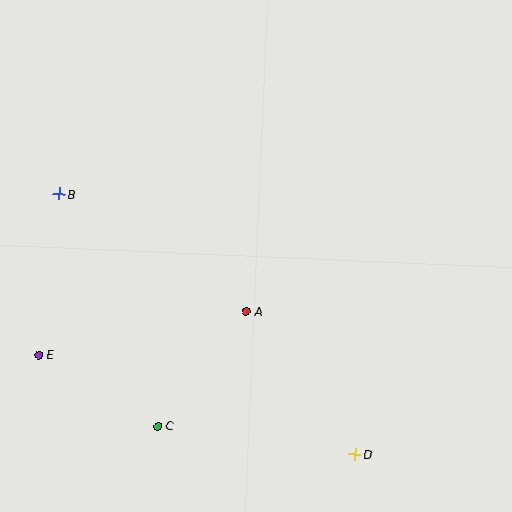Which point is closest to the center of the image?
Point A at (246, 312) is closest to the center.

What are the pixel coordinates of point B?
Point B is at (59, 194).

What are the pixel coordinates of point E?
Point E is at (39, 355).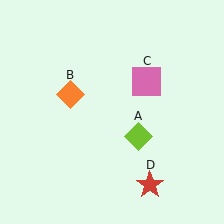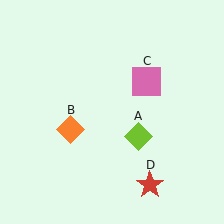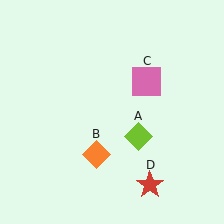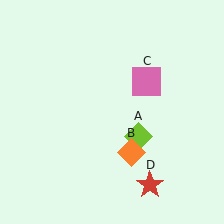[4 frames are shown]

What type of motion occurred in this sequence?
The orange diamond (object B) rotated counterclockwise around the center of the scene.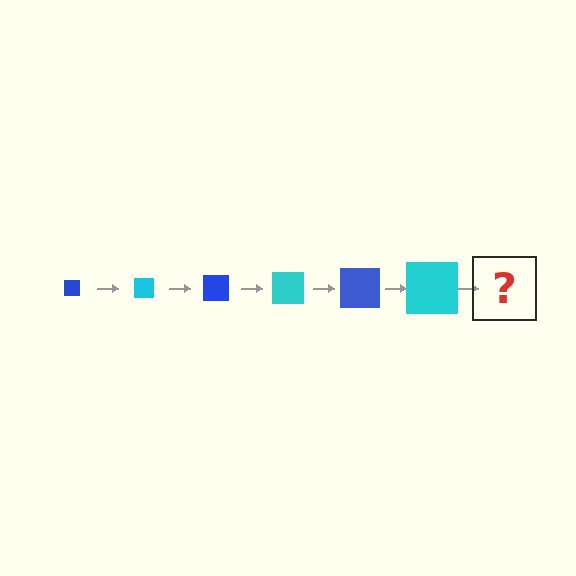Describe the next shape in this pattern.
It should be a blue square, larger than the previous one.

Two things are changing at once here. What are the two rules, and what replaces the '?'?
The two rules are that the square grows larger each step and the color cycles through blue and cyan. The '?' should be a blue square, larger than the previous one.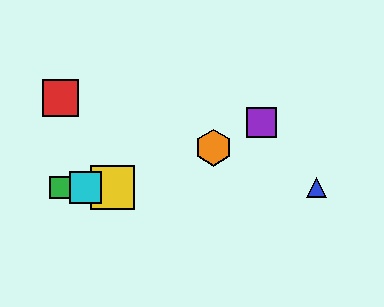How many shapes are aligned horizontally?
4 shapes (the blue triangle, the green square, the yellow square, the cyan square) are aligned horizontally.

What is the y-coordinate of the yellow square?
The yellow square is at y≈187.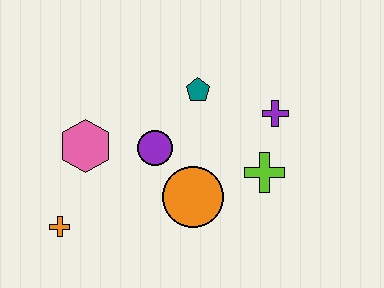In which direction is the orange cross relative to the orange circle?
The orange cross is to the left of the orange circle.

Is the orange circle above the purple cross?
No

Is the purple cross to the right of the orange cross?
Yes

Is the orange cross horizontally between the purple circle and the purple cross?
No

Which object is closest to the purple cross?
The lime cross is closest to the purple cross.